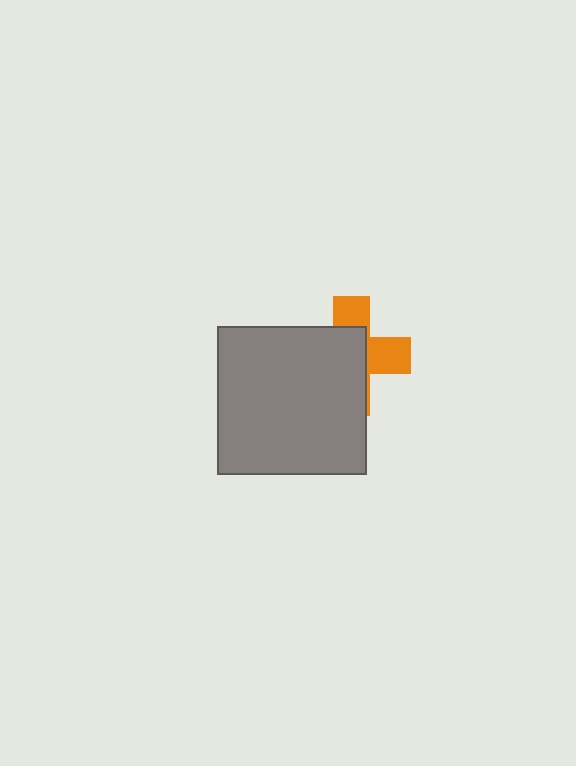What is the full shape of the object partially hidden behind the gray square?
The partially hidden object is an orange cross.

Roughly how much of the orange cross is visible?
A small part of it is visible (roughly 38%).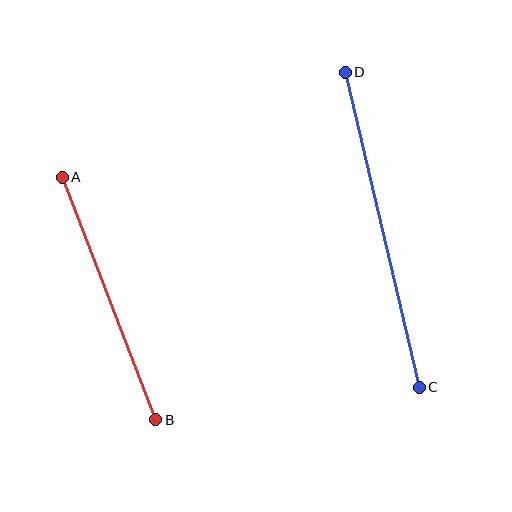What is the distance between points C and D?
The distance is approximately 323 pixels.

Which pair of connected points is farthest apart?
Points C and D are farthest apart.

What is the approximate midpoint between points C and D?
The midpoint is at approximately (382, 230) pixels.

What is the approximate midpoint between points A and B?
The midpoint is at approximately (109, 298) pixels.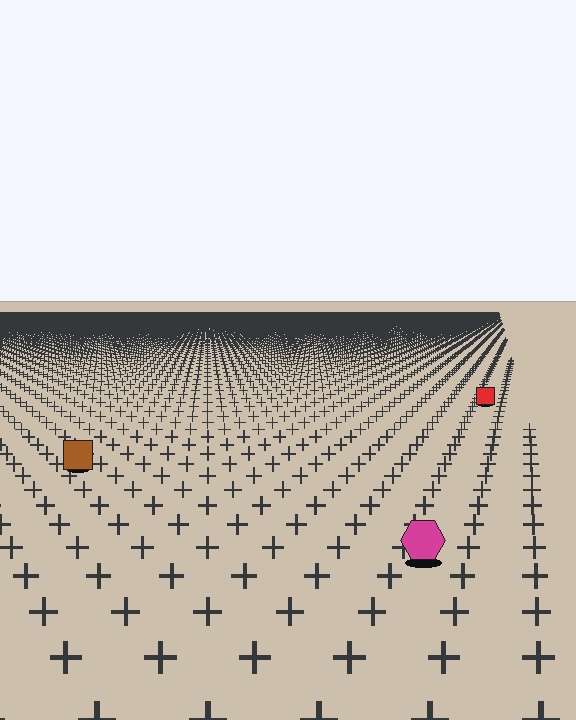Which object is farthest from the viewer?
The red square is farthest from the viewer. It appears smaller and the ground texture around it is denser.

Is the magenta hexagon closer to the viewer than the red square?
Yes. The magenta hexagon is closer — you can tell from the texture gradient: the ground texture is coarser near it.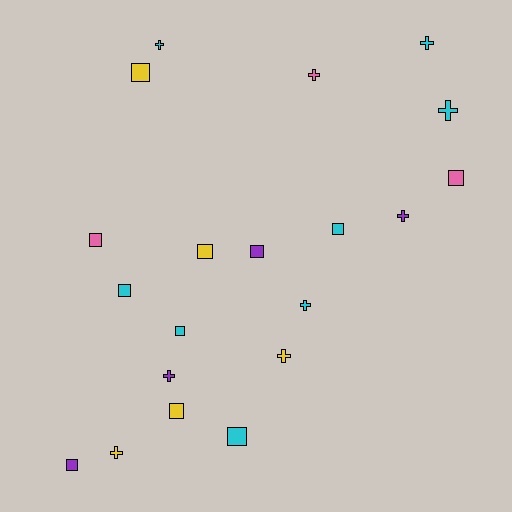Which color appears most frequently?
Cyan, with 8 objects.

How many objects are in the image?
There are 20 objects.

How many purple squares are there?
There are 2 purple squares.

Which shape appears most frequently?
Square, with 11 objects.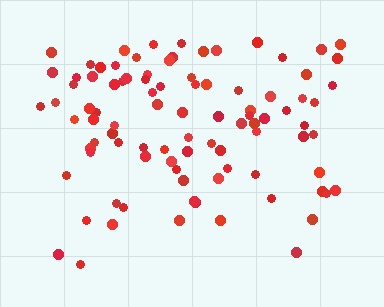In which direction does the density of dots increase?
From bottom to top, with the top side densest.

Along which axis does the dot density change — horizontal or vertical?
Vertical.